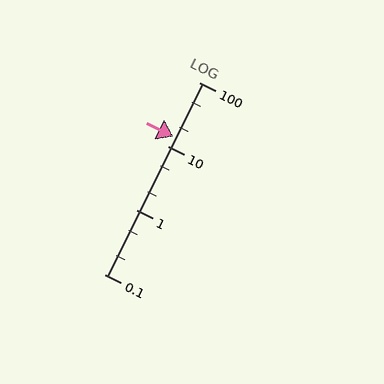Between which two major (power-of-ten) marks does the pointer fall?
The pointer is between 10 and 100.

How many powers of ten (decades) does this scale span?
The scale spans 3 decades, from 0.1 to 100.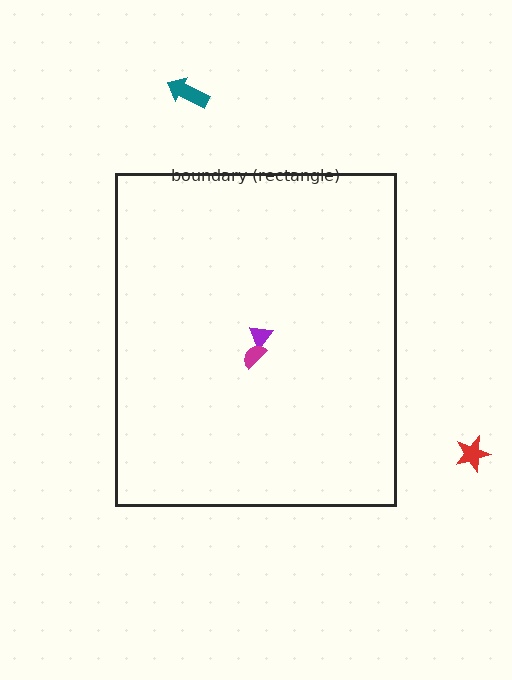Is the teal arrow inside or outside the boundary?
Outside.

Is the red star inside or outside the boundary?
Outside.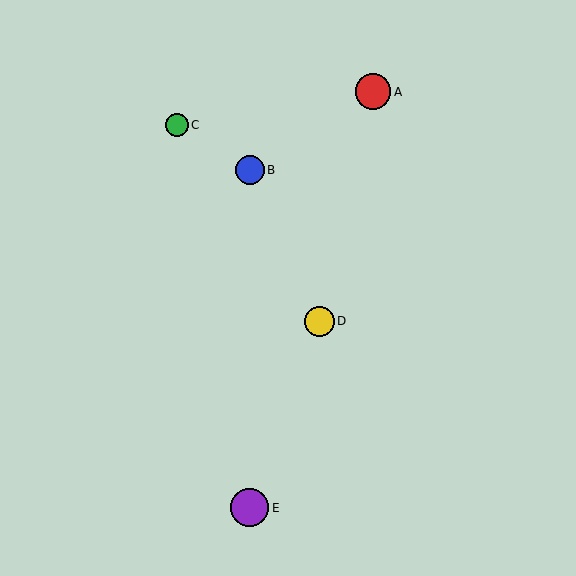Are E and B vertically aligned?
Yes, both are at x≈250.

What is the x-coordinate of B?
Object B is at x≈250.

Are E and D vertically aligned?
No, E is at x≈250 and D is at x≈319.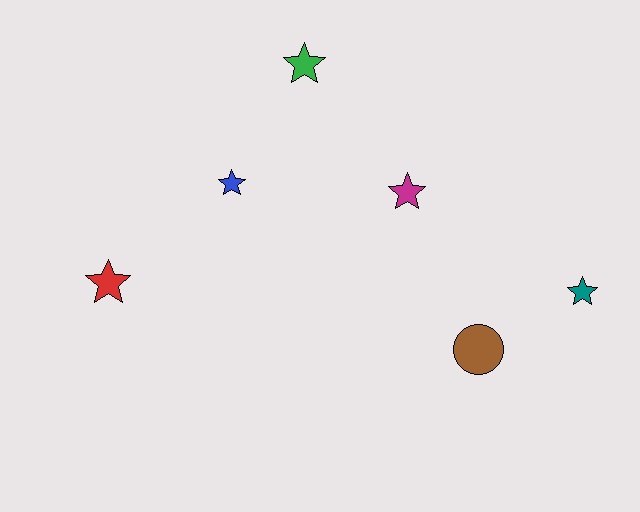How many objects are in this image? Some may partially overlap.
There are 6 objects.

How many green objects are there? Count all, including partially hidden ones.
There is 1 green object.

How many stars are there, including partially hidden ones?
There are 5 stars.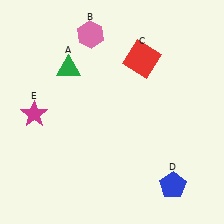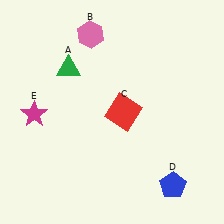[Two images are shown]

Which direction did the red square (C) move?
The red square (C) moved down.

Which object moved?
The red square (C) moved down.